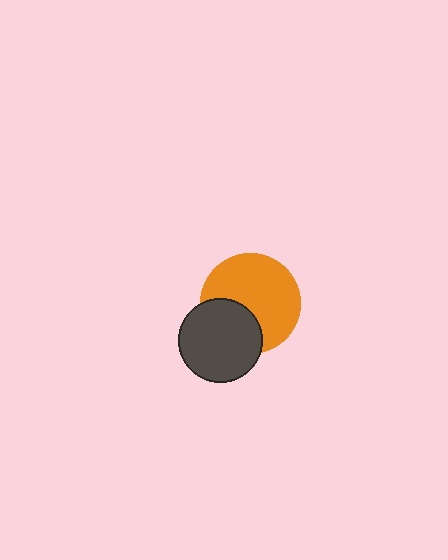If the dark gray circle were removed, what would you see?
You would see the complete orange circle.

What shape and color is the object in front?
The object in front is a dark gray circle.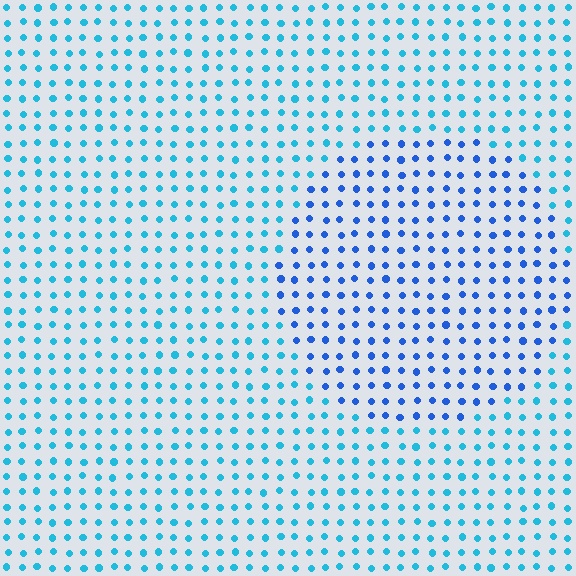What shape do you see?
I see a circle.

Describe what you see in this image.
The image is filled with small cyan elements in a uniform arrangement. A circle-shaped region is visible where the elements are tinted to a slightly different hue, forming a subtle color boundary.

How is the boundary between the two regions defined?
The boundary is defined purely by a slight shift in hue (about 31 degrees). Spacing, size, and orientation are identical on both sides.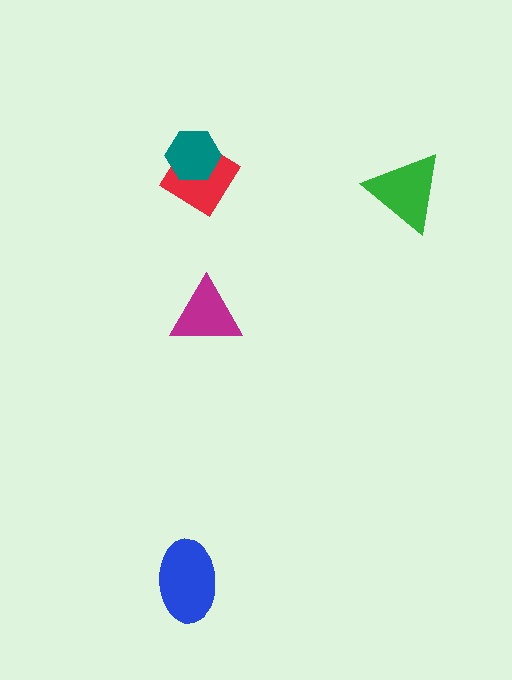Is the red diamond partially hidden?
Yes, it is partially covered by another shape.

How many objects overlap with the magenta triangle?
0 objects overlap with the magenta triangle.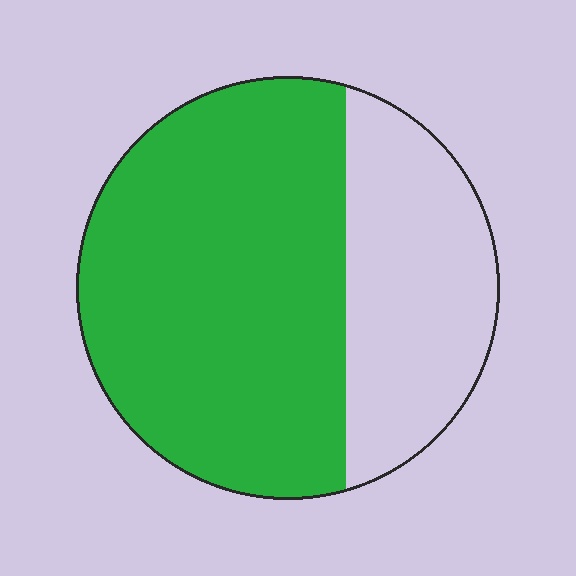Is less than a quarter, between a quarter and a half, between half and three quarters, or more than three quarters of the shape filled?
Between half and three quarters.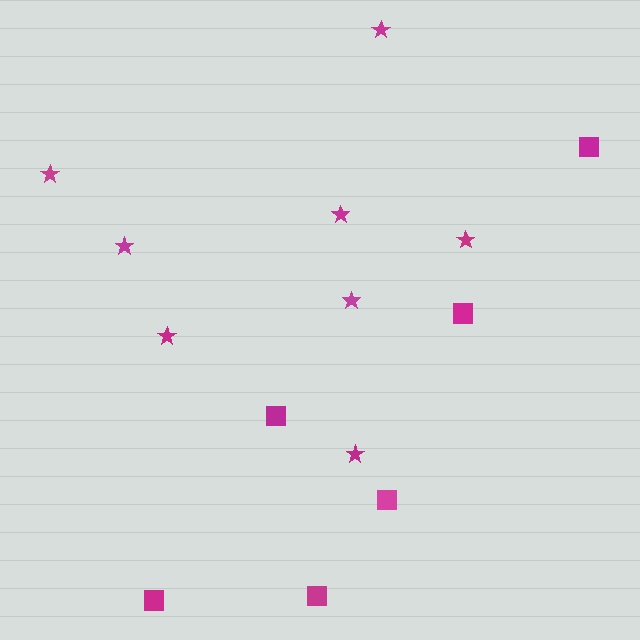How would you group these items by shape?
There are 2 groups: one group of squares (6) and one group of stars (8).